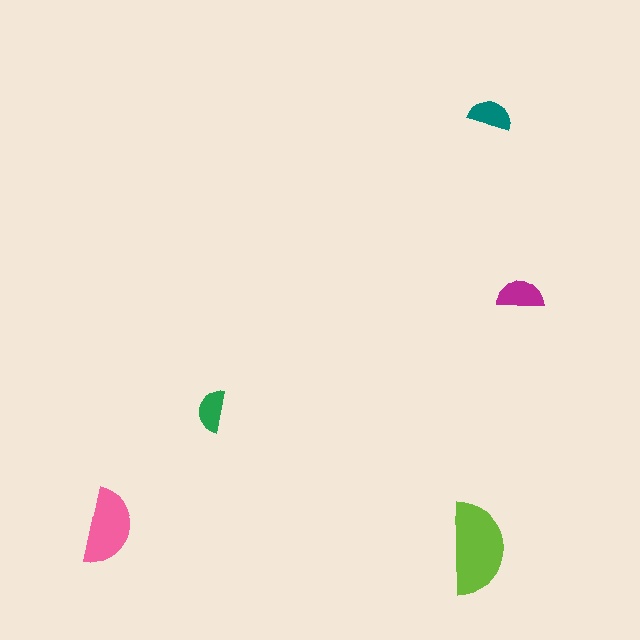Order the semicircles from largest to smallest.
the lime one, the pink one, the magenta one, the teal one, the green one.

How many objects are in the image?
There are 5 objects in the image.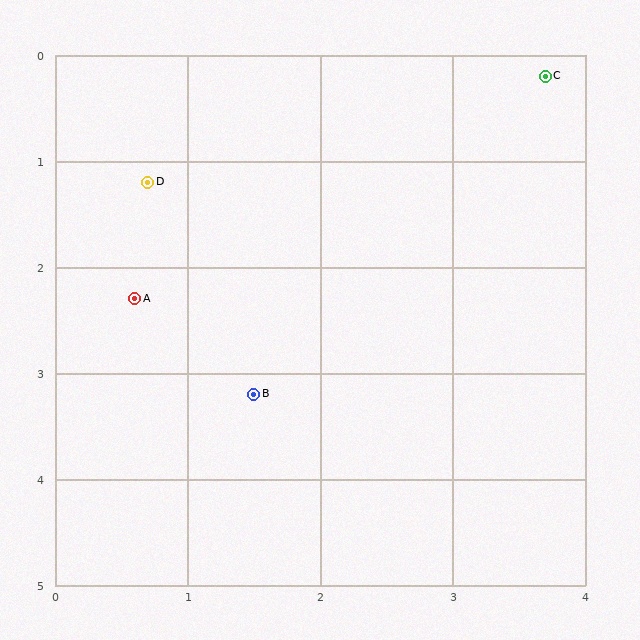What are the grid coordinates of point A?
Point A is at approximately (0.6, 2.3).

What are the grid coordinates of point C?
Point C is at approximately (3.7, 0.2).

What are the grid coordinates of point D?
Point D is at approximately (0.7, 1.2).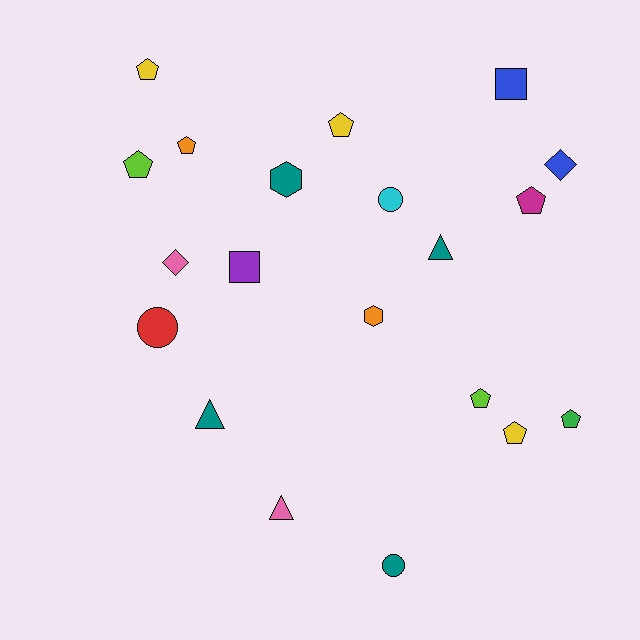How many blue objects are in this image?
There are 2 blue objects.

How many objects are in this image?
There are 20 objects.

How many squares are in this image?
There are 2 squares.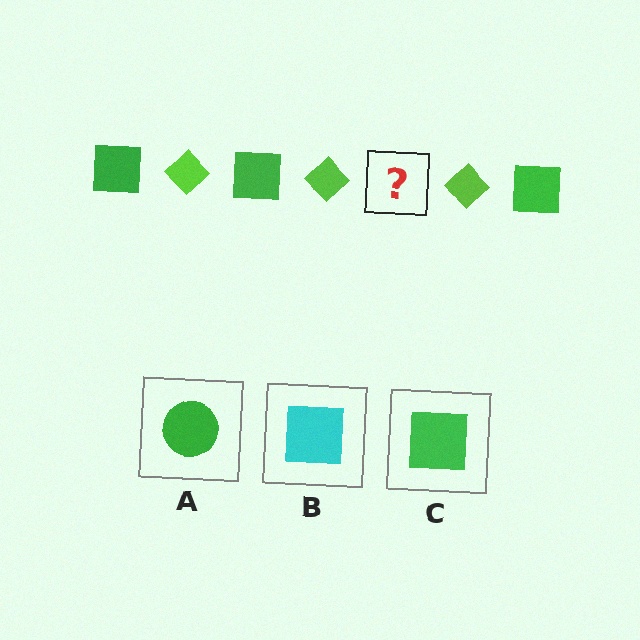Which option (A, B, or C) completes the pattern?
C.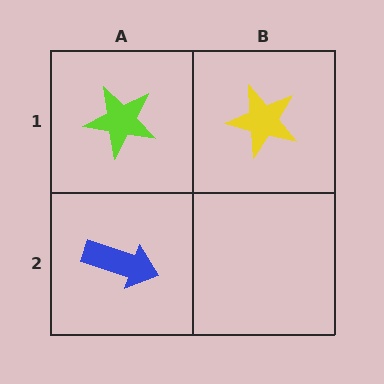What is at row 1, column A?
A lime star.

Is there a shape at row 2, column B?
No, that cell is empty.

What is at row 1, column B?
A yellow star.